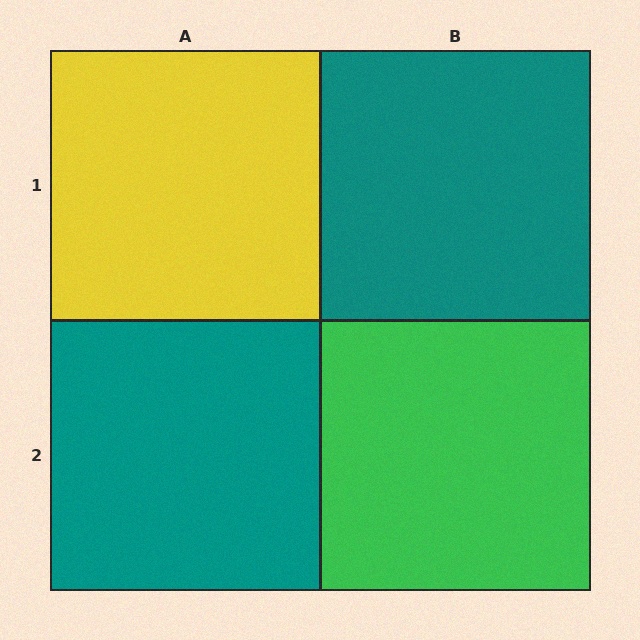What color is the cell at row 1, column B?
Teal.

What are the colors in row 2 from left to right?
Teal, green.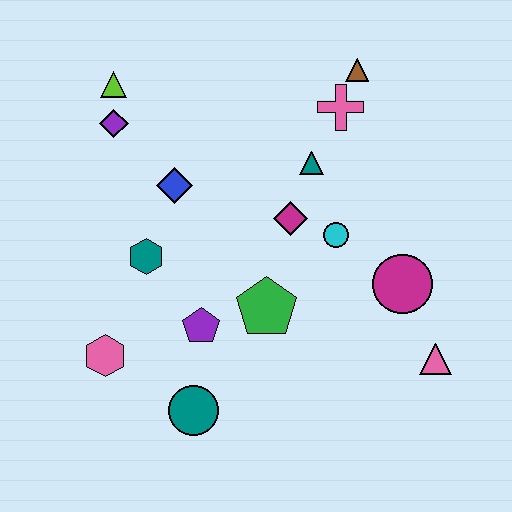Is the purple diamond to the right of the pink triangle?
No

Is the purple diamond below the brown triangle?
Yes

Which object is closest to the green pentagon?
The purple pentagon is closest to the green pentagon.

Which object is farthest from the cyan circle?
The lime triangle is farthest from the cyan circle.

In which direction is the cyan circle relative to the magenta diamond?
The cyan circle is to the right of the magenta diamond.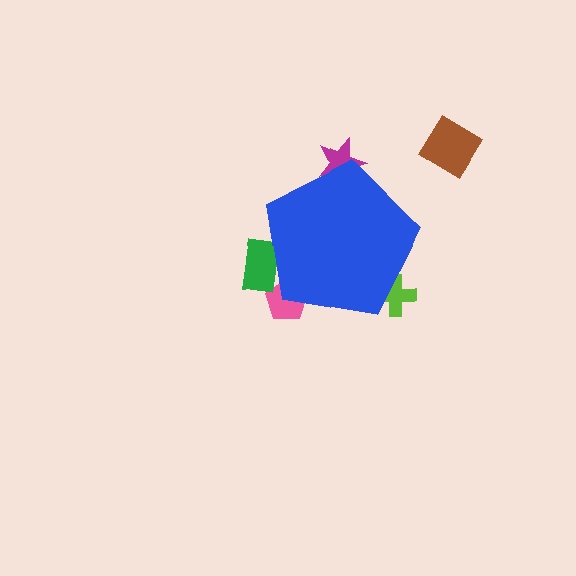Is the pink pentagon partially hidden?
Yes, the pink pentagon is partially hidden behind the blue pentagon.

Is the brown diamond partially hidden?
No, the brown diamond is fully visible.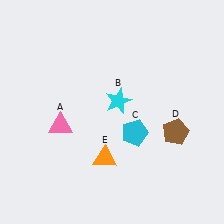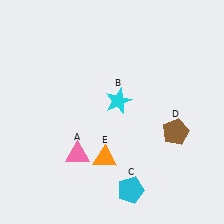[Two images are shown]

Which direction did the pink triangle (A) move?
The pink triangle (A) moved down.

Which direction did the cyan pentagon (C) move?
The cyan pentagon (C) moved down.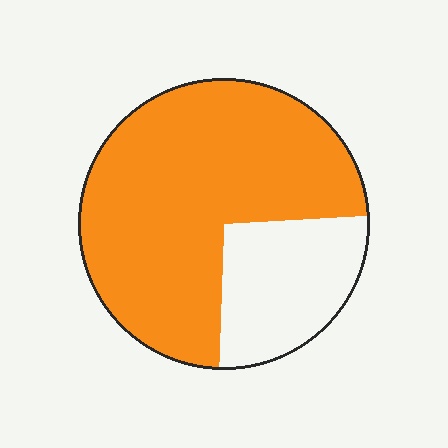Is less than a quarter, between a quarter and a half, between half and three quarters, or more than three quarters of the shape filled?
Between half and three quarters.